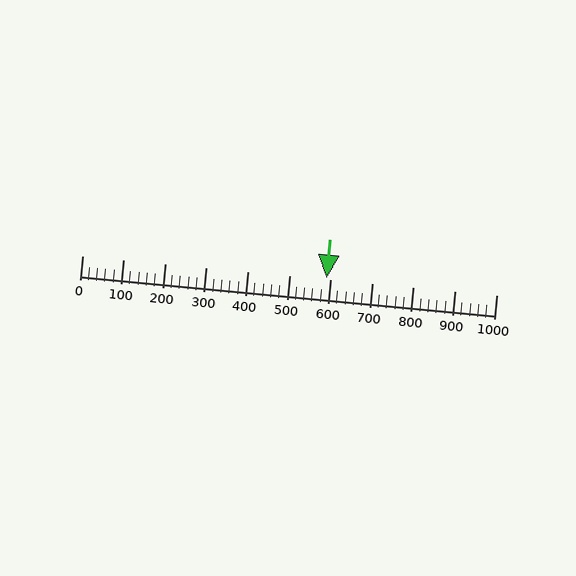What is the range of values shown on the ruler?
The ruler shows values from 0 to 1000.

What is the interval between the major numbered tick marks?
The major tick marks are spaced 100 units apart.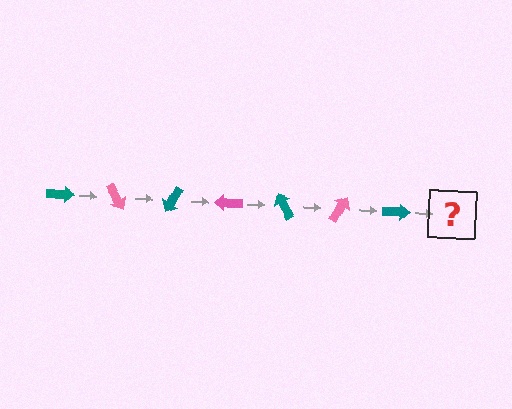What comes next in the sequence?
The next element should be a pink arrow, rotated 420 degrees from the start.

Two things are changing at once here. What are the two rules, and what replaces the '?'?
The two rules are that it rotates 60 degrees each step and the color cycles through teal and pink. The '?' should be a pink arrow, rotated 420 degrees from the start.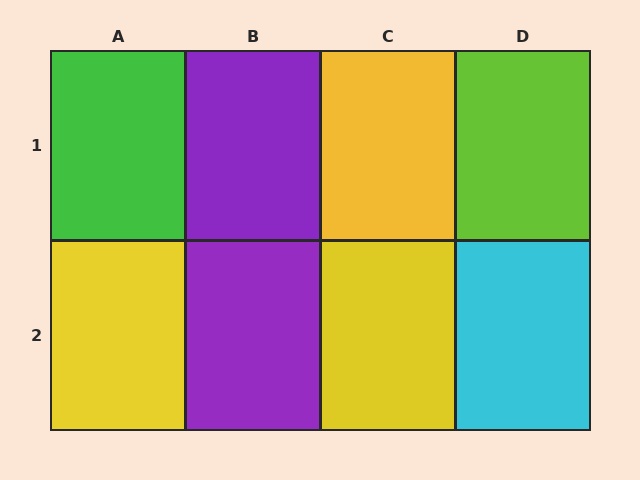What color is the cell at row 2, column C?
Yellow.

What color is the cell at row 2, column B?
Purple.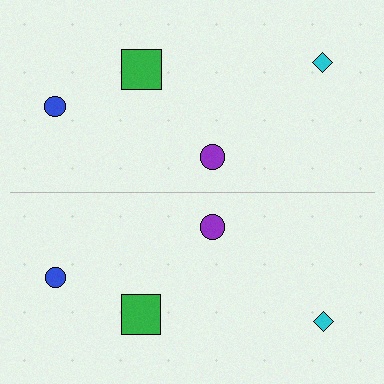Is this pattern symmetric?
Yes, this pattern has bilateral (reflection) symmetry.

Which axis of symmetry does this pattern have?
The pattern has a horizontal axis of symmetry running through the center of the image.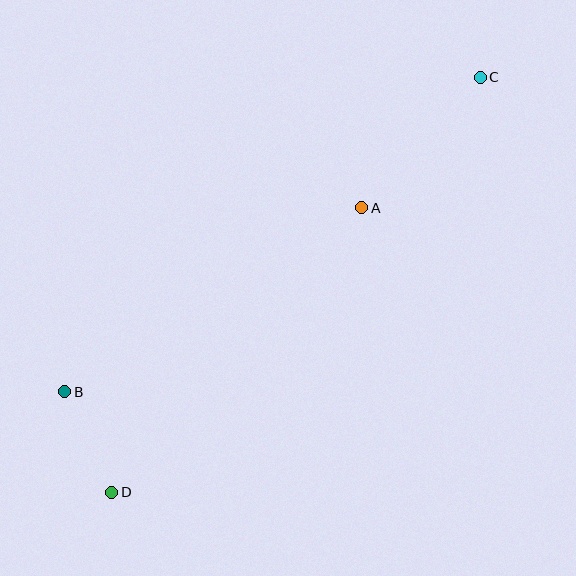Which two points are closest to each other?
Points B and D are closest to each other.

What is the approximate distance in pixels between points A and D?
The distance between A and D is approximately 379 pixels.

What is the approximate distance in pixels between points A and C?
The distance between A and C is approximately 176 pixels.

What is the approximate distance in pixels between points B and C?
The distance between B and C is approximately 521 pixels.